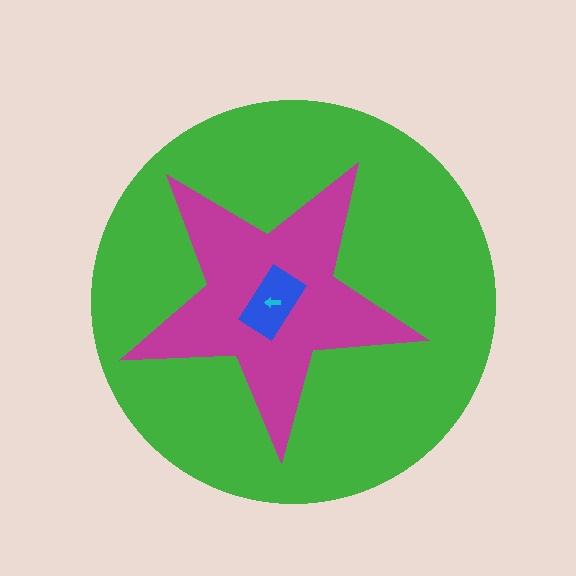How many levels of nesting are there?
4.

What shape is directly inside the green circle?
The magenta star.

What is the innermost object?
The cyan arrow.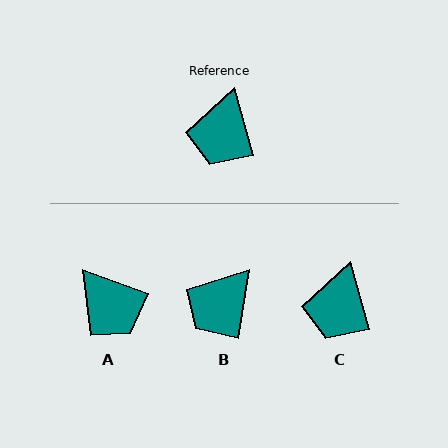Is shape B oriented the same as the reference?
No, it is off by about 25 degrees.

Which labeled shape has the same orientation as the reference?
C.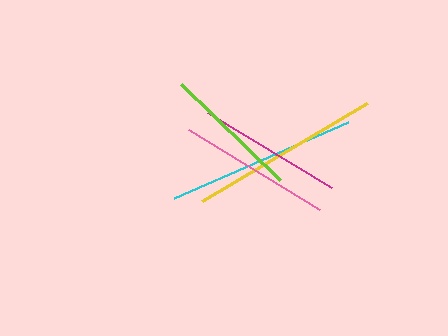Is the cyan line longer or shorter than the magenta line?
The cyan line is longer than the magenta line.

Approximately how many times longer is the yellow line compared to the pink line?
The yellow line is approximately 1.2 times the length of the pink line.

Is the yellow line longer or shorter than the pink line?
The yellow line is longer than the pink line.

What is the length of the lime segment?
The lime segment is approximately 138 pixels long.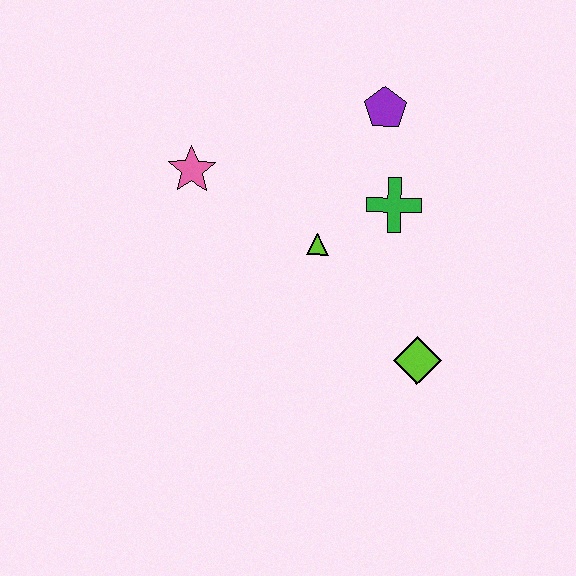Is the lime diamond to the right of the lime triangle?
Yes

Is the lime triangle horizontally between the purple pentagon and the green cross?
No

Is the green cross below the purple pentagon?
Yes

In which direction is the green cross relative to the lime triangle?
The green cross is to the right of the lime triangle.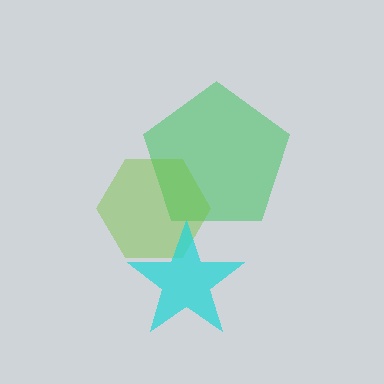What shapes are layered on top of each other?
The layered shapes are: a green pentagon, a lime hexagon, a cyan star.